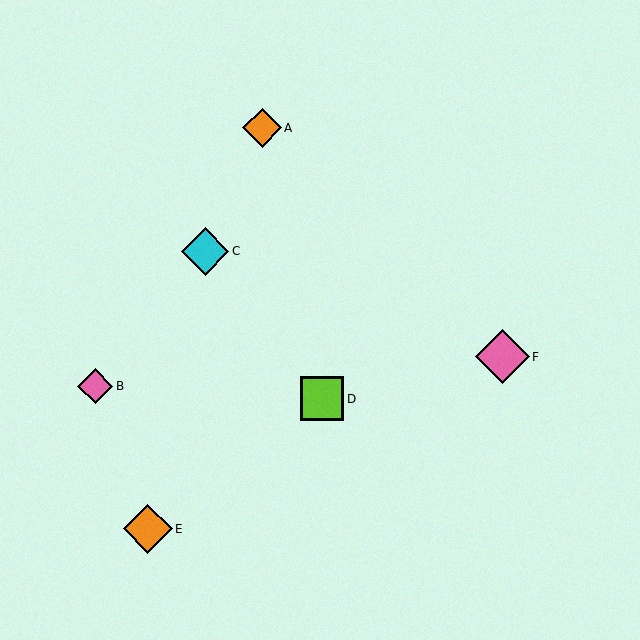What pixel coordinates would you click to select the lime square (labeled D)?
Click at (322, 399) to select the lime square D.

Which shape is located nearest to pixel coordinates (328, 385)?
The lime square (labeled D) at (322, 399) is nearest to that location.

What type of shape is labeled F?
Shape F is a pink diamond.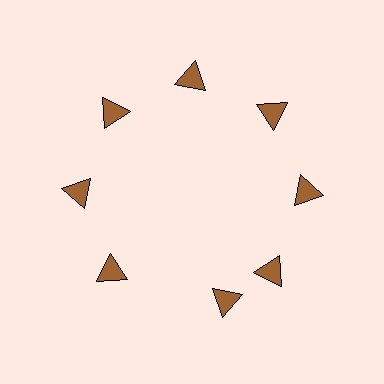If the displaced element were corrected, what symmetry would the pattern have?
It would have 8-fold rotational symmetry — the pattern would map onto itself every 45 degrees.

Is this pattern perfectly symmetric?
No. The 8 brown triangles are arranged in a ring, but one element near the 6 o'clock position is rotated out of alignment along the ring, breaking the 8-fold rotational symmetry.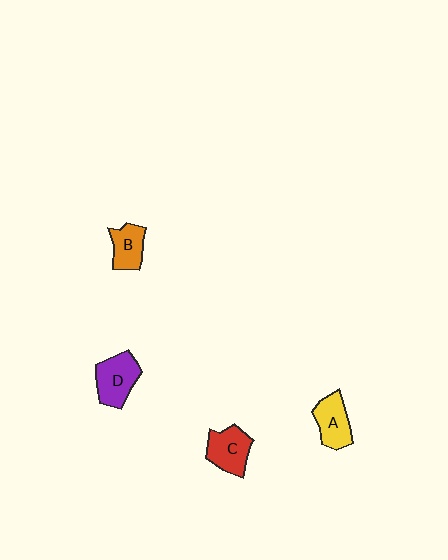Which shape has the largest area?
Shape D (purple).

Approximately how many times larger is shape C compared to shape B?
Approximately 1.2 times.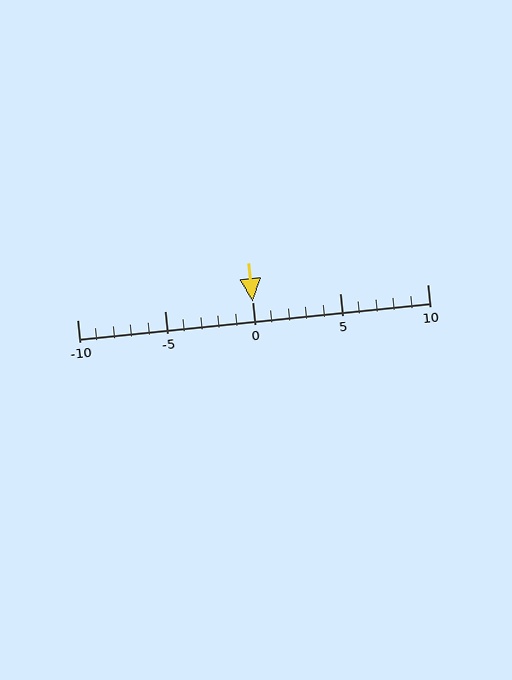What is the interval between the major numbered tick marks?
The major tick marks are spaced 5 units apart.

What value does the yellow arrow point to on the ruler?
The yellow arrow points to approximately 0.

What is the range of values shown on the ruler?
The ruler shows values from -10 to 10.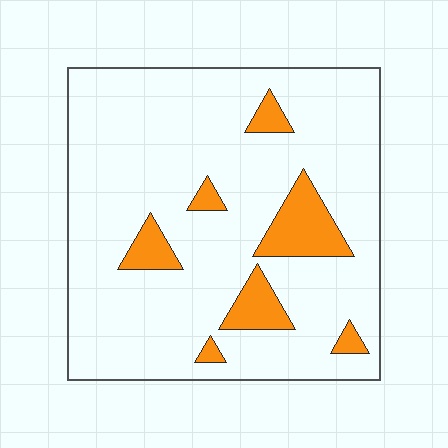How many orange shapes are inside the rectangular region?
7.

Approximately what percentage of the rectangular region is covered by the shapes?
Approximately 15%.